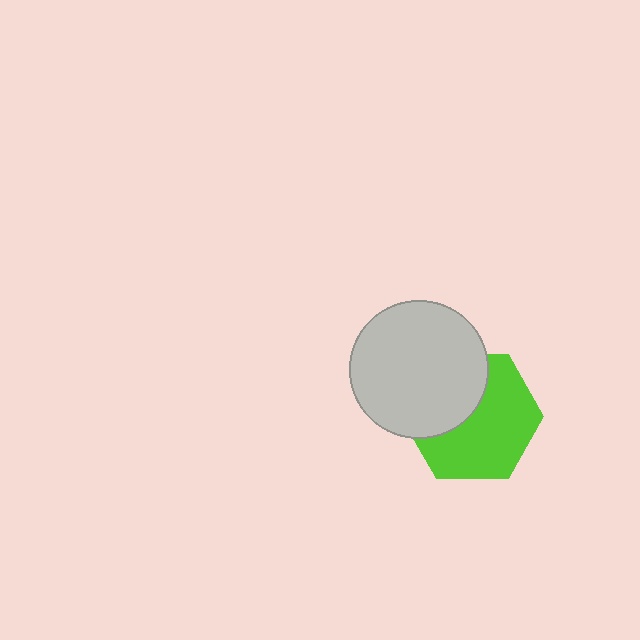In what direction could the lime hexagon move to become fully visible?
The lime hexagon could move toward the lower-right. That would shift it out from behind the light gray circle entirely.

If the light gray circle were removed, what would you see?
You would see the complete lime hexagon.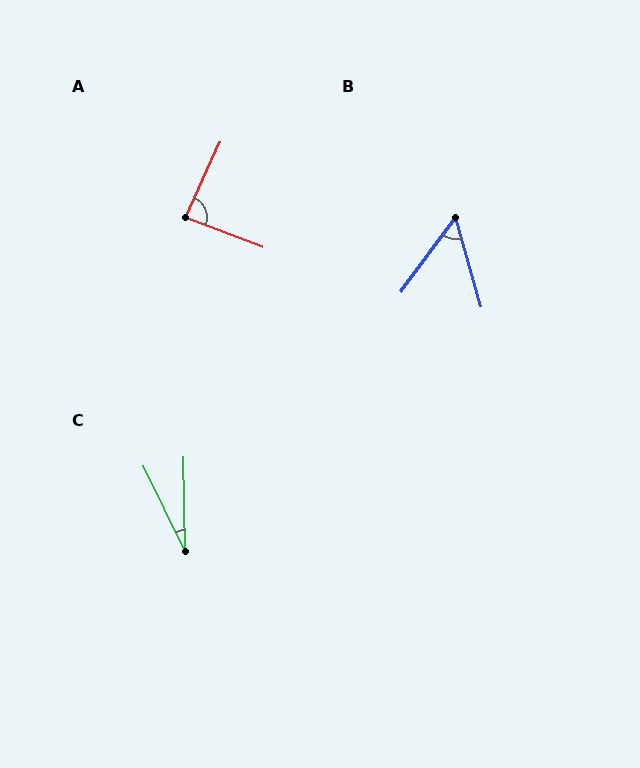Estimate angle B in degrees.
Approximately 52 degrees.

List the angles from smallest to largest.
C (25°), B (52°), A (86°).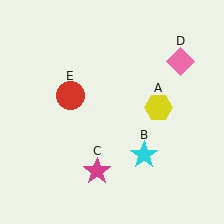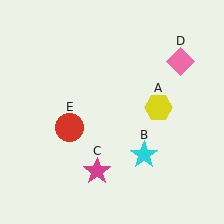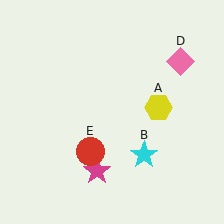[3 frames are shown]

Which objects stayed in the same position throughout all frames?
Yellow hexagon (object A) and cyan star (object B) and magenta star (object C) and pink diamond (object D) remained stationary.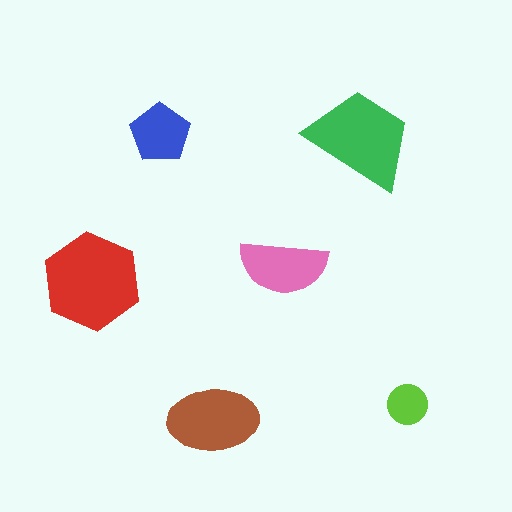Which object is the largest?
The red hexagon.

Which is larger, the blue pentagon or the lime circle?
The blue pentagon.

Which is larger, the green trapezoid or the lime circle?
The green trapezoid.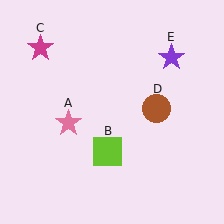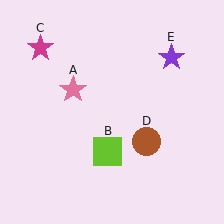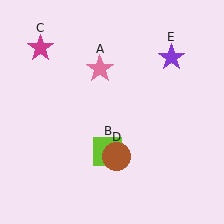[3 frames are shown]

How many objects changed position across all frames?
2 objects changed position: pink star (object A), brown circle (object D).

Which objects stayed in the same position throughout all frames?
Lime square (object B) and magenta star (object C) and purple star (object E) remained stationary.